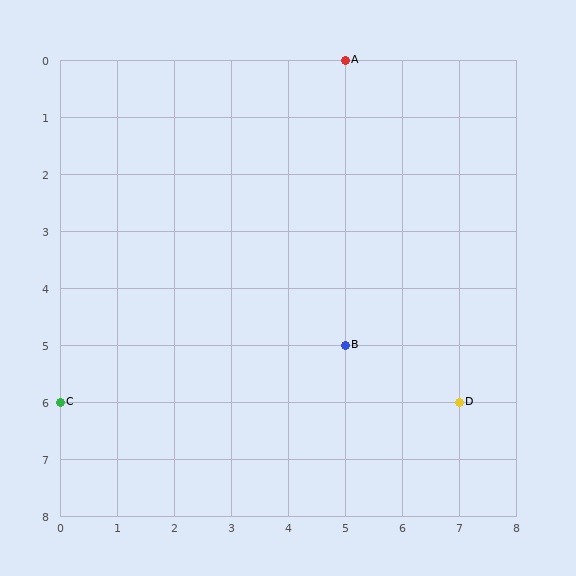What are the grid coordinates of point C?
Point C is at grid coordinates (0, 6).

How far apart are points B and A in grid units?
Points B and A are 5 rows apart.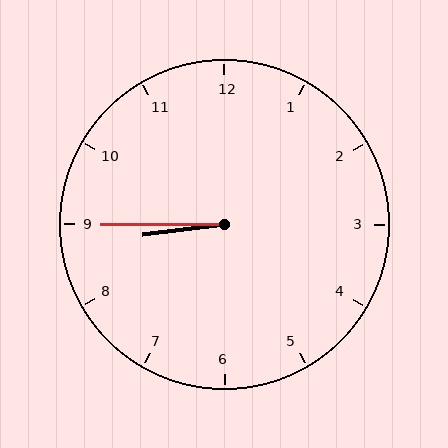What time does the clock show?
8:45.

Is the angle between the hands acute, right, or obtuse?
It is acute.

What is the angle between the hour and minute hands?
Approximately 8 degrees.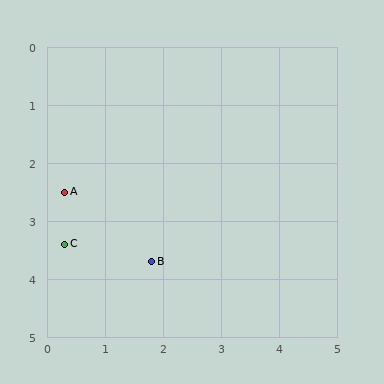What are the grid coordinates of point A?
Point A is at approximately (0.3, 2.5).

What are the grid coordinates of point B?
Point B is at approximately (1.8, 3.7).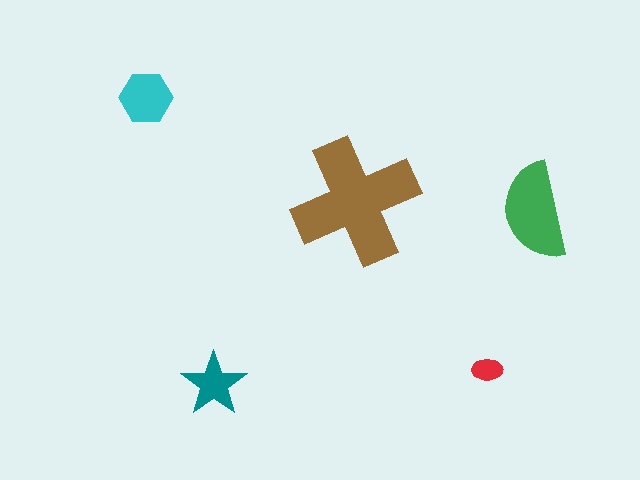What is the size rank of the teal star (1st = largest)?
4th.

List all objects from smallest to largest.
The red ellipse, the teal star, the cyan hexagon, the green semicircle, the brown cross.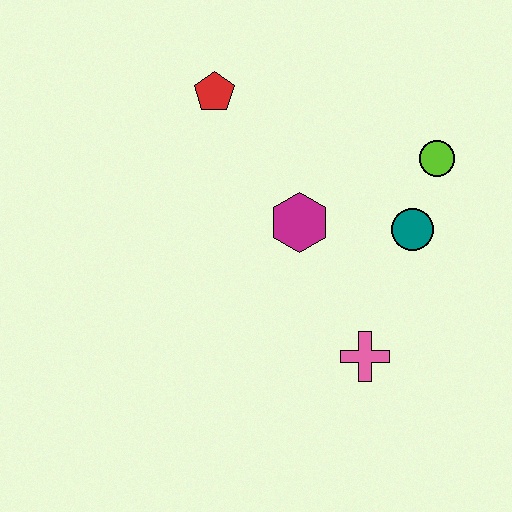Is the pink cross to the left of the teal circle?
Yes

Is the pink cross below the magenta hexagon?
Yes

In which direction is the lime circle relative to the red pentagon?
The lime circle is to the right of the red pentagon.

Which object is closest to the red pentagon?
The magenta hexagon is closest to the red pentagon.